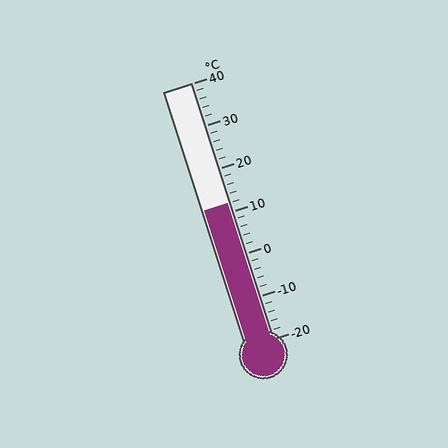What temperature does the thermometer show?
The thermometer shows approximately 12°C.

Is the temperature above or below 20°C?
The temperature is below 20°C.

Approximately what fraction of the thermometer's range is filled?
The thermometer is filled to approximately 55% of its range.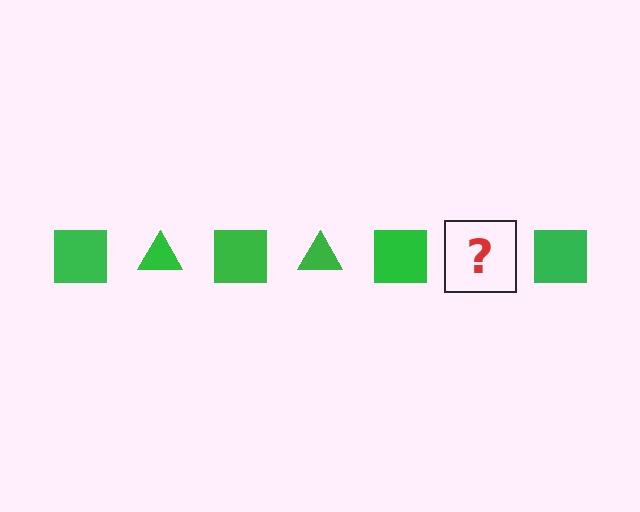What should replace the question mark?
The question mark should be replaced with a green triangle.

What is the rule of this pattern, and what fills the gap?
The rule is that the pattern cycles through square, triangle shapes in green. The gap should be filled with a green triangle.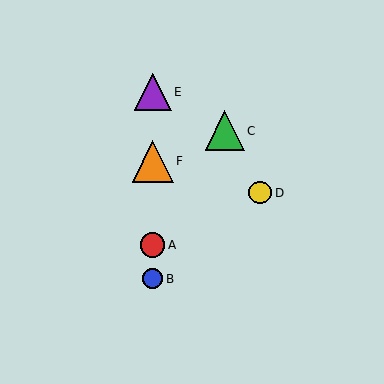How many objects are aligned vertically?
4 objects (A, B, E, F) are aligned vertically.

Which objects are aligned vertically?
Objects A, B, E, F are aligned vertically.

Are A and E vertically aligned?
Yes, both are at x≈153.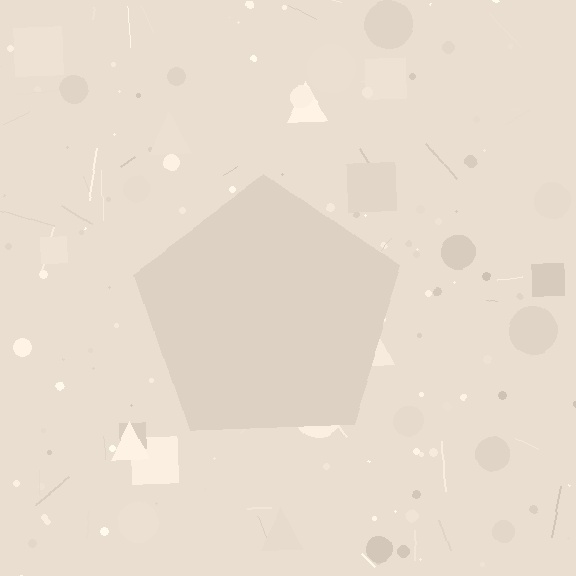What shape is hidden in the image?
A pentagon is hidden in the image.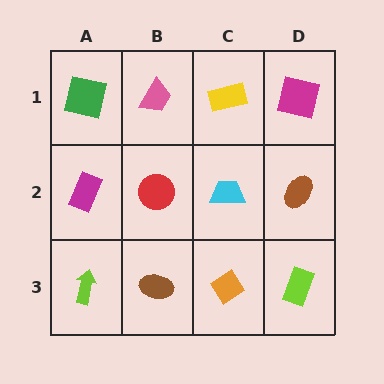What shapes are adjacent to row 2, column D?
A magenta square (row 1, column D), a lime rectangle (row 3, column D), a cyan trapezoid (row 2, column C).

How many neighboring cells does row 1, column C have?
3.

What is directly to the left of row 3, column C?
A brown ellipse.